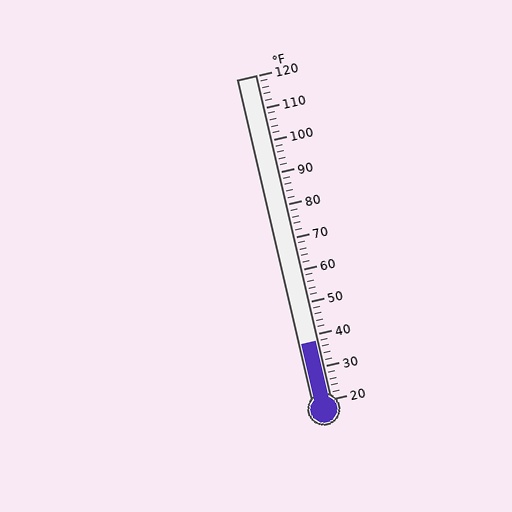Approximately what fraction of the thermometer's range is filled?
The thermometer is filled to approximately 20% of its range.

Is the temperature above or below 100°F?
The temperature is below 100°F.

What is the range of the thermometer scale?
The thermometer scale ranges from 20°F to 120°F.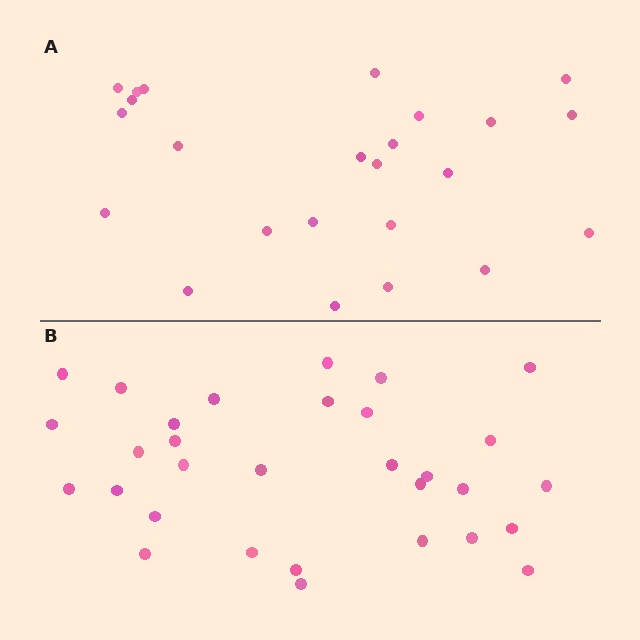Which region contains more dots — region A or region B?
Region B (the bottom region) has more dots.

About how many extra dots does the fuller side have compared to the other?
Region B has roughly 8 or so more dots than region A.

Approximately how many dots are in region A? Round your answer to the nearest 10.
About 20 dots. (The exact count is 24, which rounds to 20.)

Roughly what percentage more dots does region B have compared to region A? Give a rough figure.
About 30% more.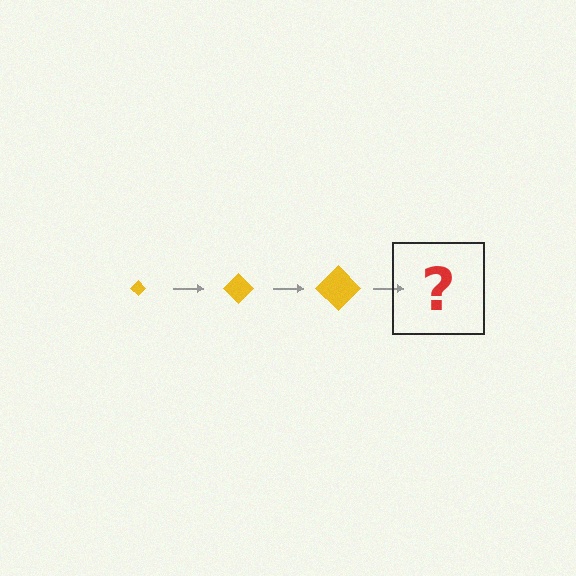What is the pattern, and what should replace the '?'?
The pattern is that the diamond gets progressively larger each step. The '?' should be a yellow diamond, larger than the previous one.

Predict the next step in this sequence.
The next step is a yellow diamond, larger than the previous one.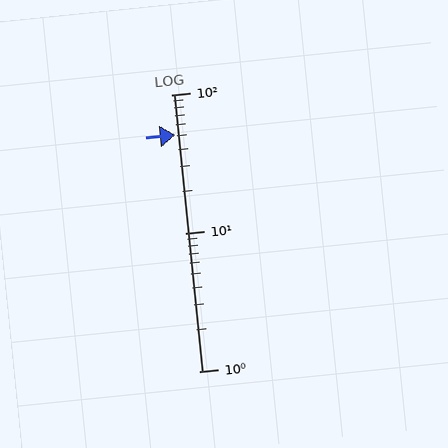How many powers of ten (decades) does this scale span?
The scale spans 2 decades, from 1 to 100.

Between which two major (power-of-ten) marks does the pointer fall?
The pointer is between 10 and 100.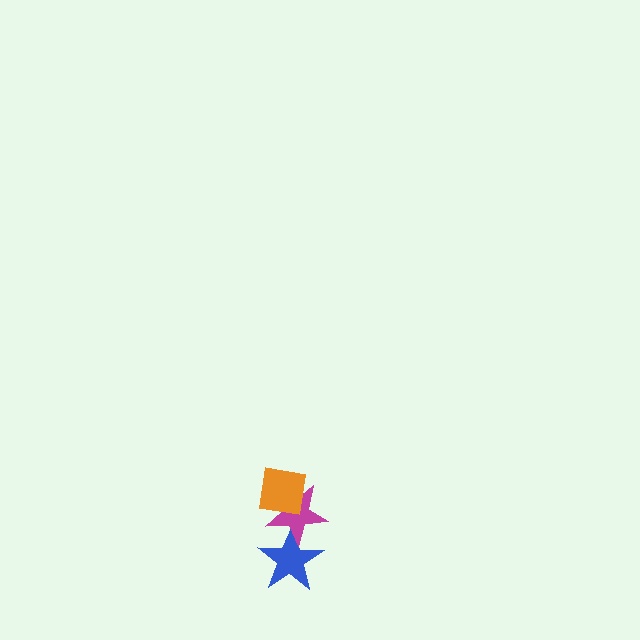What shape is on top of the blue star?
The magenta star is on top of the blue star.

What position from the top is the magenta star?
The magenta star is 2nd from the top.